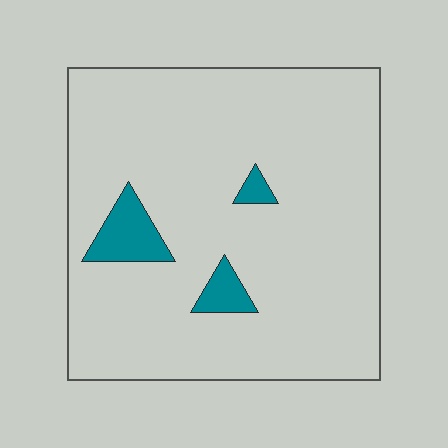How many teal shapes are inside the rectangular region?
3.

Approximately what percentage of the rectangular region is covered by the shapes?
Approximately 5%.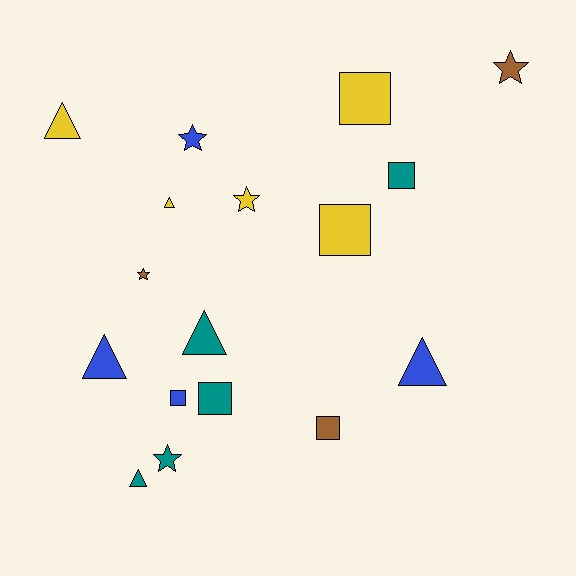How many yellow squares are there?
There are 2 yellow squares.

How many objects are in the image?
There are 17 objects.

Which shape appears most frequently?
Square, with 6 objects.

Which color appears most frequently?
Teal, with 5 objects.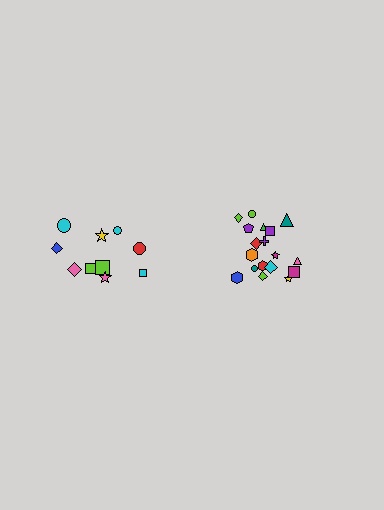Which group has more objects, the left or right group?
The right group.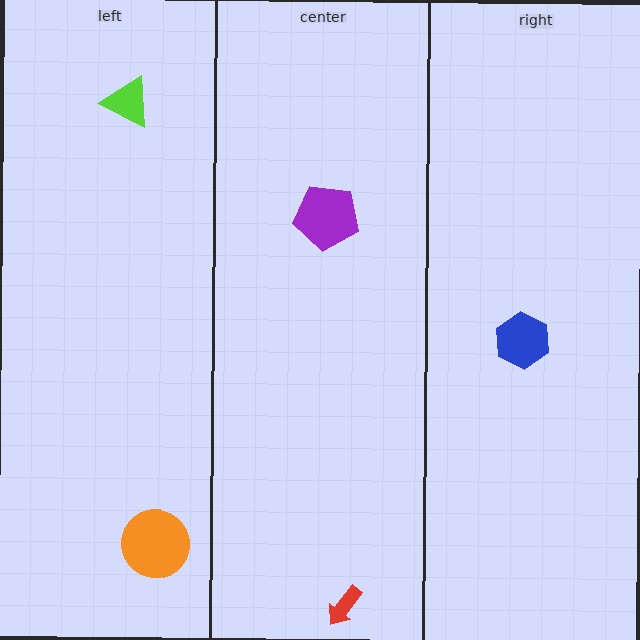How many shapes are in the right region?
1.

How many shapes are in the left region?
2.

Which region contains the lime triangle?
The left region.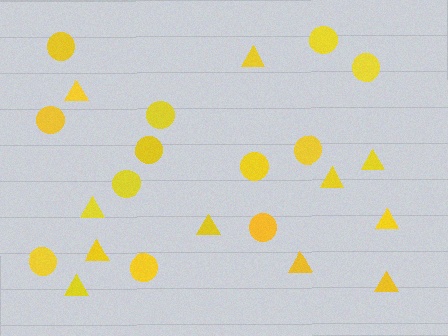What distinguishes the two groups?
There are 2 groups: one group of circles (12) and one group of triangles (11).